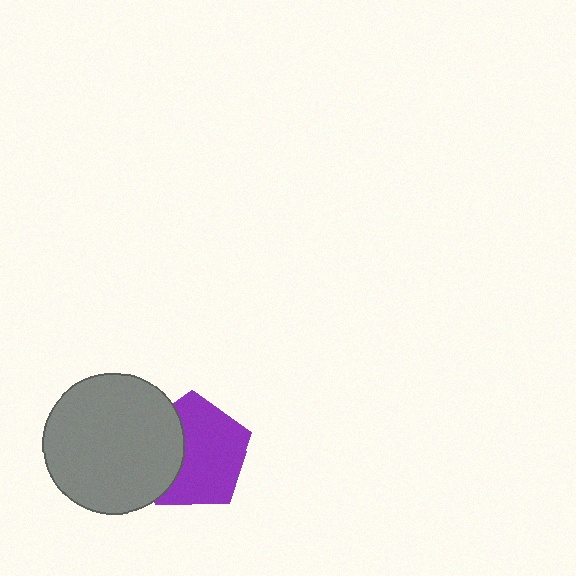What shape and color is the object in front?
The object in front is a gray circle.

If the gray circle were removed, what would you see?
You would see the complete purple pentagon.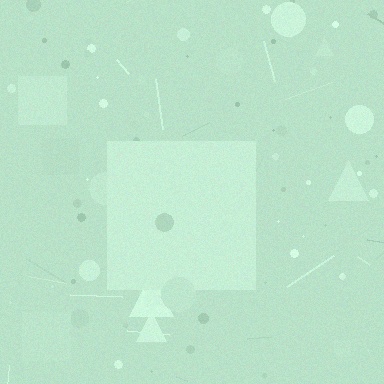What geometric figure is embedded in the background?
A square is embedded in the background.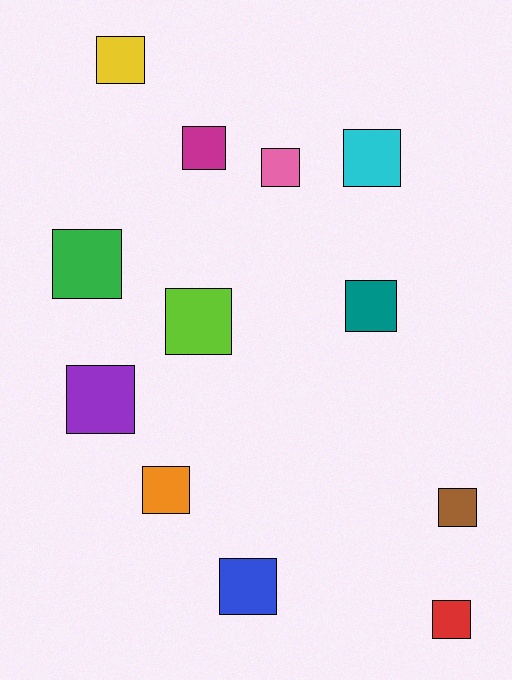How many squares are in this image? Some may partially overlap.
There are 12 squares.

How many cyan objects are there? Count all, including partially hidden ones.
There is 1 cyan object.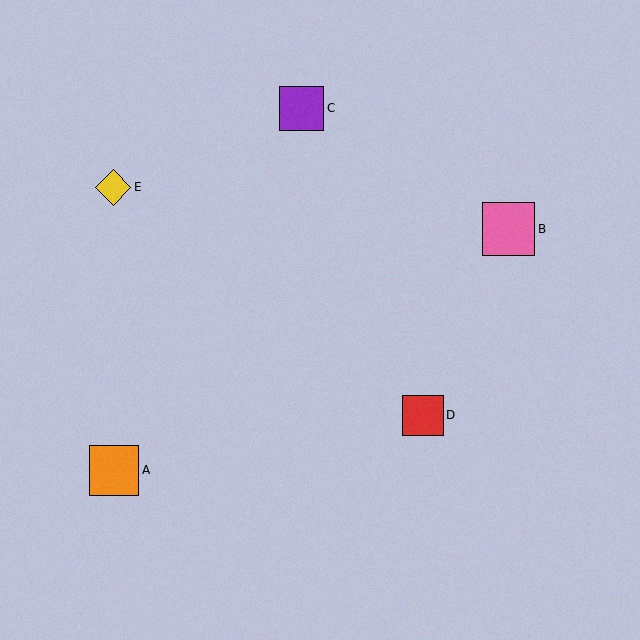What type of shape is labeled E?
Shape E is a yellow diamond.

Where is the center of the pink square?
The center of the pink square is at (509, 229).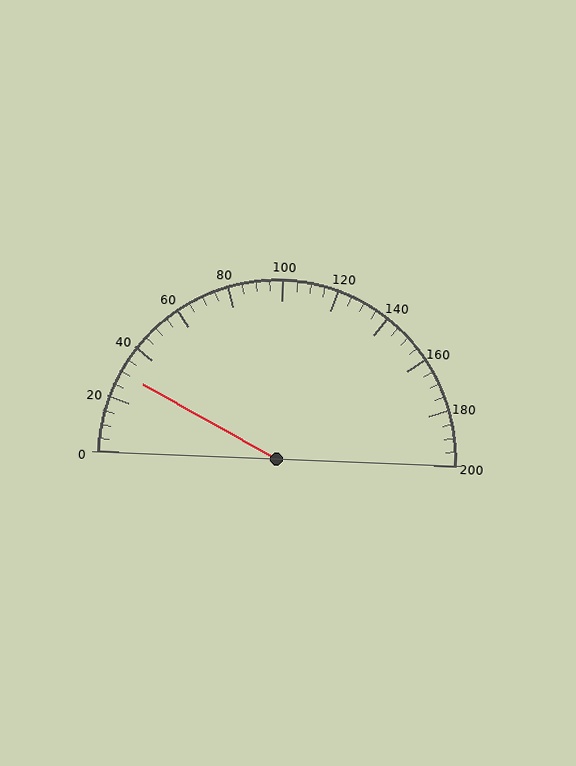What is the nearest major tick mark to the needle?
The nearest major tick mark is 40.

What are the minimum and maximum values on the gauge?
The gauge ranges from 0 to 200.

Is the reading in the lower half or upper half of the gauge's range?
The reading is in the lower half of the range (0 to 200).